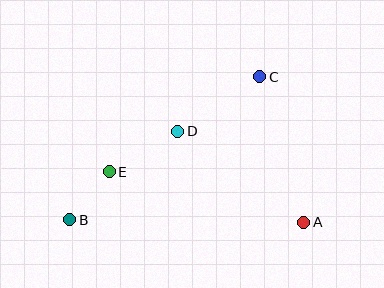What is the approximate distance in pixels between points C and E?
The distance between C and E is approximately 178 pixels.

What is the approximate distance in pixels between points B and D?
The distance between B and D is approximately 139 pixels.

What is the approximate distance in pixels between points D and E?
The distance between D and E is approximately 79 pixels.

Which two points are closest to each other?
Points B and E are closest to each other.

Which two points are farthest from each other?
Points B and C are farthest from each other.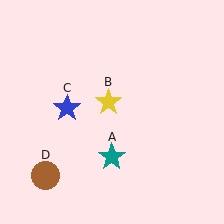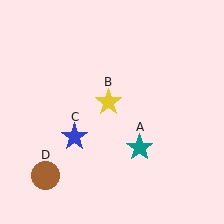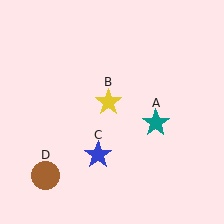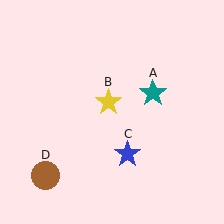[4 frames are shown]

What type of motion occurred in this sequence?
The teal star (object A), blue star (object C) rotated counterclockwise around the center of the scene.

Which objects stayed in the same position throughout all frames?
Yellow star (object B) and brown circle (object D) remained stationary.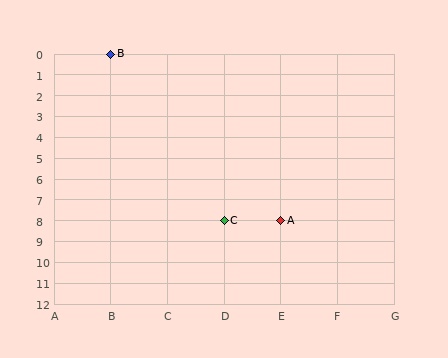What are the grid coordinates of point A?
Point A is at grid coordinates (E, 8).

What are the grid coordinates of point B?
Point B is at grid coordinates (B, 0).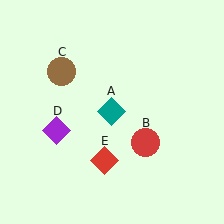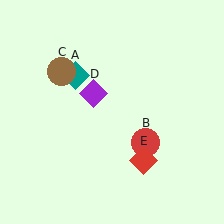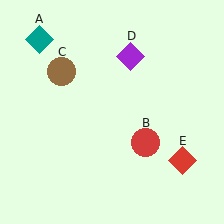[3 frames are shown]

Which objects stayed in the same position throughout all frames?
Red circle (object B) and brown circle (object C) remained stationary.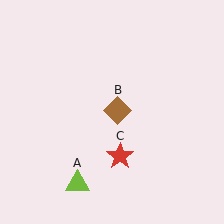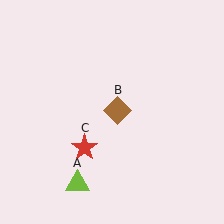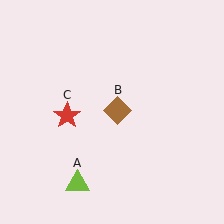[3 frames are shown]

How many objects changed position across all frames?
1 object changed position: red star (object C).